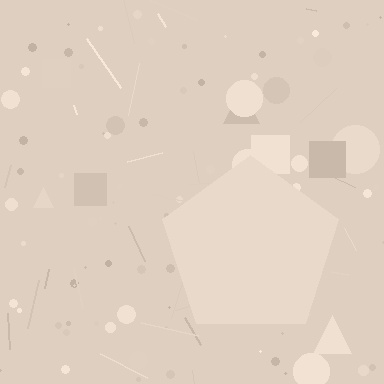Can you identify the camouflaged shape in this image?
The camouflaged shape is a pentagon.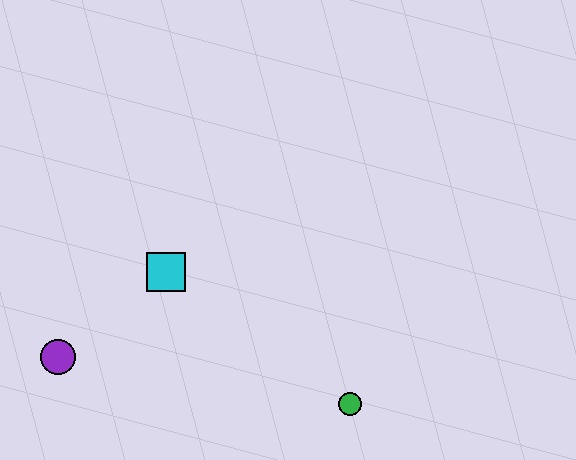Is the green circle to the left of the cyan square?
No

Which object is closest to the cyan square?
The purple circle is closest to the cyan square.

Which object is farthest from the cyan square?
The green circle is farthest from the cyan square.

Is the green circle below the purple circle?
Yes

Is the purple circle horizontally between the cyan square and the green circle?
No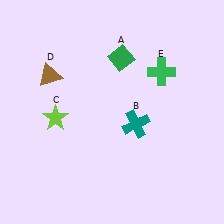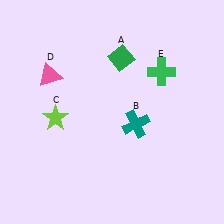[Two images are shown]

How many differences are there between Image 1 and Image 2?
There is 1 difference between the two images.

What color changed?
The triangle (D) changed from brown in Image 1 to pink in Image 2.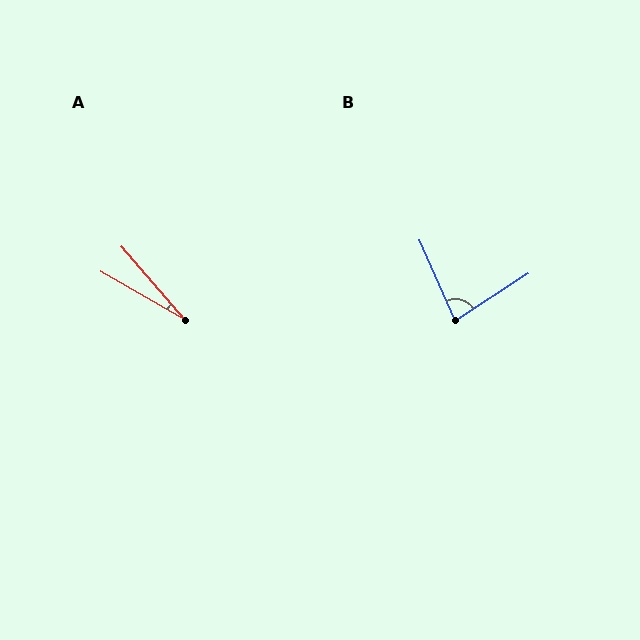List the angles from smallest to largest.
A (19°), B (81°).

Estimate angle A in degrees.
Approximately 19 degrees.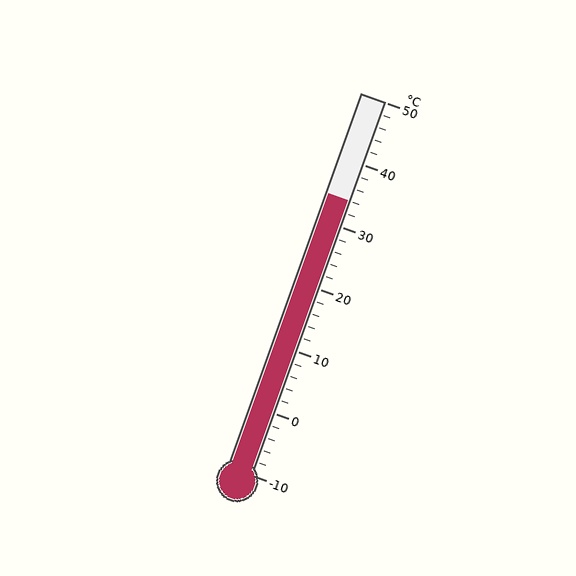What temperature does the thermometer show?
The thermometer shows approximately 34°C.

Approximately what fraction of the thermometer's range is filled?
The thermometer is filled to approximately 75% of its range.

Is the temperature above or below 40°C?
The temperature is below 40°C.